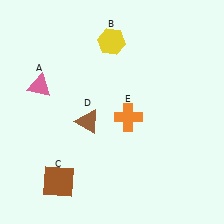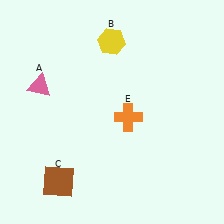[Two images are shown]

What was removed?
The brown triangle (D) was removed in Image 2.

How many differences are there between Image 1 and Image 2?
There is 1 difference between the two images.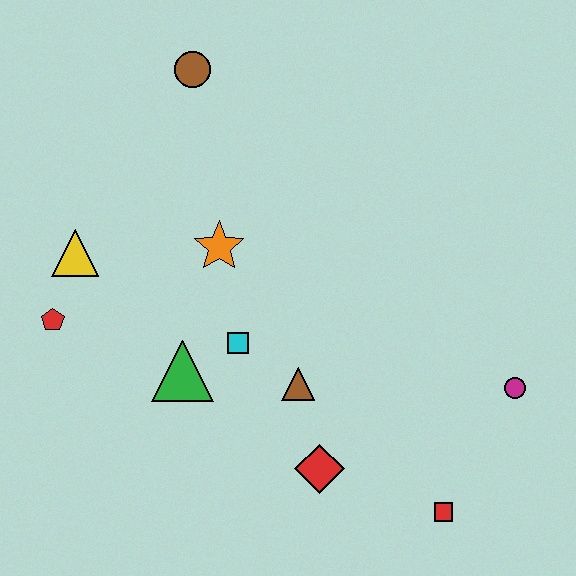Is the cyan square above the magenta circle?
Yes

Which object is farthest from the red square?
The brown circle is farthest from the red square.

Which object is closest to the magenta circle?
The red square is closest to the magenta circle.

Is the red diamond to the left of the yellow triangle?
No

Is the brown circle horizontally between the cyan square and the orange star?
No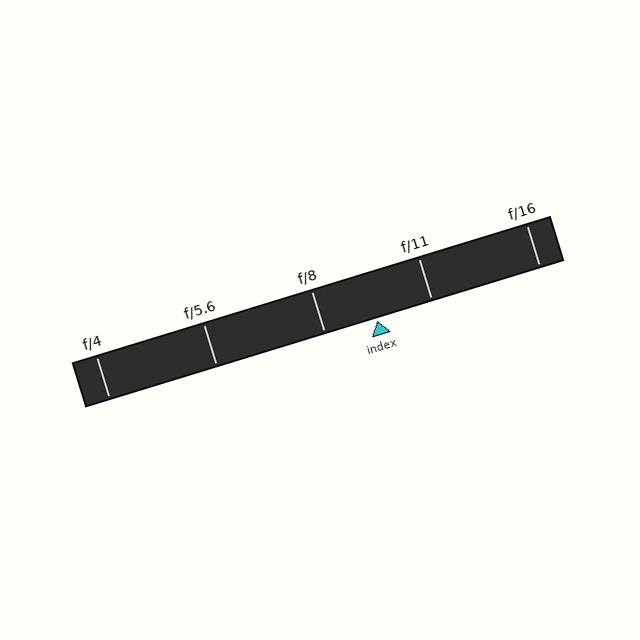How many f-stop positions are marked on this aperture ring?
There are 5 f-stop positions marked.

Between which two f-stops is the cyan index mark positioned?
The index mark is between f/8 and f/11.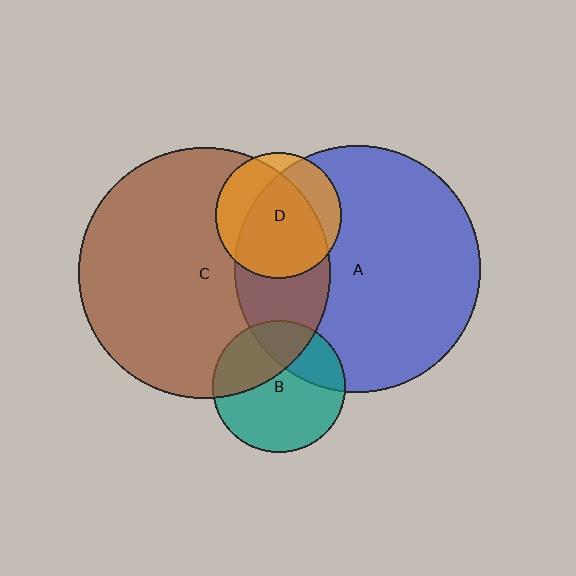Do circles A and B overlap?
Yes.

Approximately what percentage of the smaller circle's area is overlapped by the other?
Approximately 30%.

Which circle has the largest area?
Circle C (brown).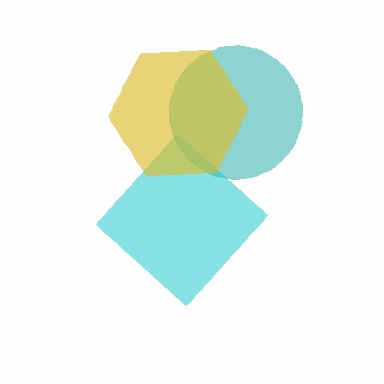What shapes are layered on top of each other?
The layered shapes are: a teal circle, a cyan diamond, a yellow hexagon.